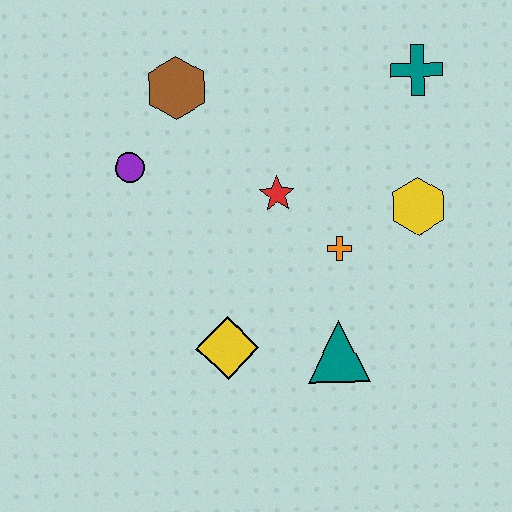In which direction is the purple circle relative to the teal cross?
The purple circle is to the left of the teal cross.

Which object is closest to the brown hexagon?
The purple circle is closest to the brown hexagon.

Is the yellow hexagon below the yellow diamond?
No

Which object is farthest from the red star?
The teal cross is farthest from the red star.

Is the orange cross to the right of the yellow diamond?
Yes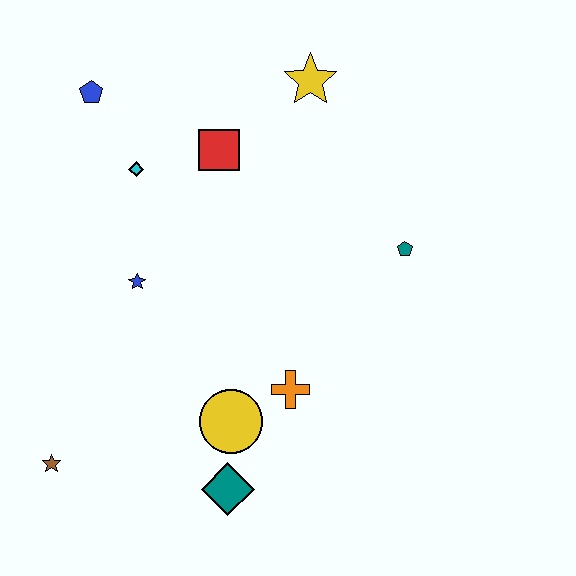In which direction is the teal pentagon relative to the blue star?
The teal pentagon is to the right of the blue star.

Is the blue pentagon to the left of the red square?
Yes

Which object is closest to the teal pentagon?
The orange cross is closest to the teal pentagon.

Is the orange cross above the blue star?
No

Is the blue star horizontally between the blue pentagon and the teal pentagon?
Yes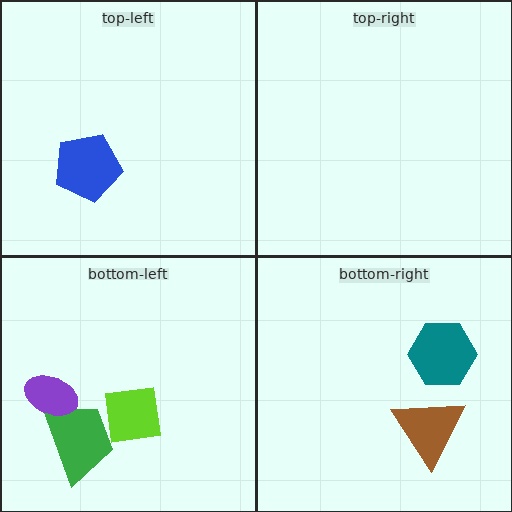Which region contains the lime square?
The bottom-left region.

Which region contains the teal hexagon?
The bottom-right region.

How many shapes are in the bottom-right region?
2.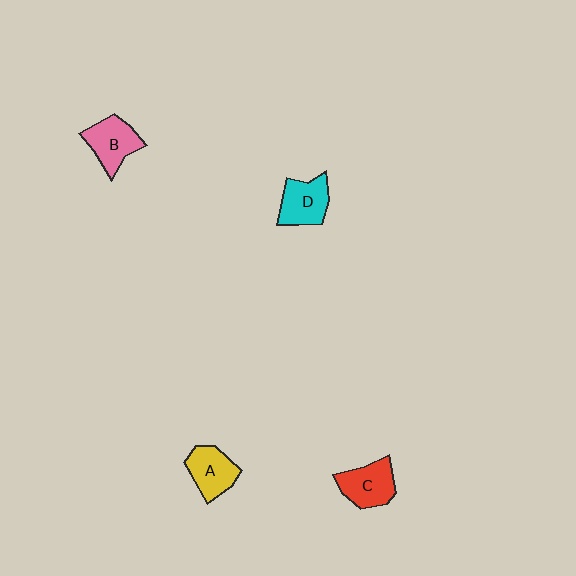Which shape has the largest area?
Shape C (red).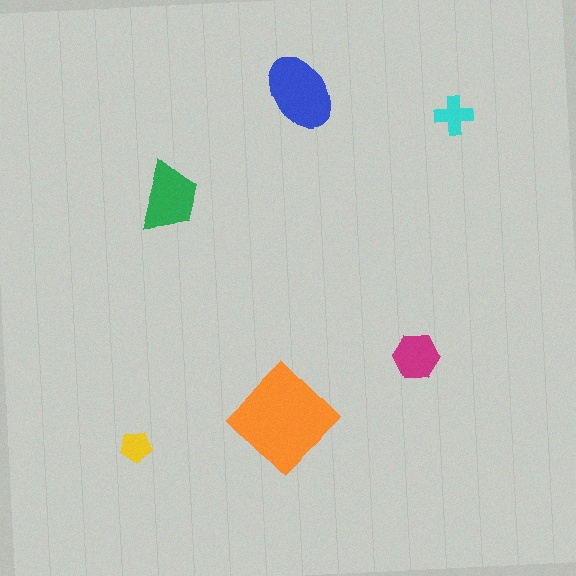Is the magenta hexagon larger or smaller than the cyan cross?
Larger.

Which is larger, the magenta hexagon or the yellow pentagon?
The magenta hexagon.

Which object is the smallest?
The yellow pentagon.